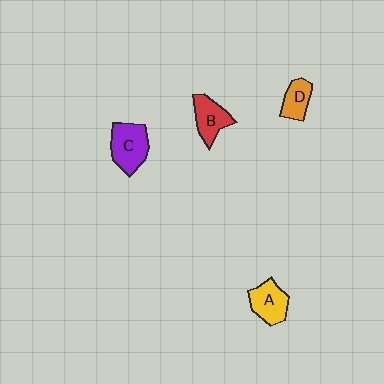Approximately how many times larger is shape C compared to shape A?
Approximately 1.2 times.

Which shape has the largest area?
Shape C (purple).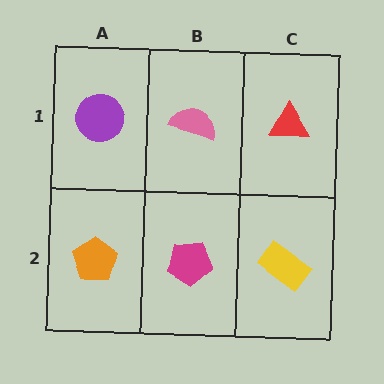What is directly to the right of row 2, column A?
A magenta pentagon.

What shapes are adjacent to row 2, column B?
A pink semicircle (row 1, column B), an orange pentagon (row 2, column A), a yellow rectangle (row 2, column C).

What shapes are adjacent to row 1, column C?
A yellow rectangle (row 2, column C), a pink semicircle (row 1, column B).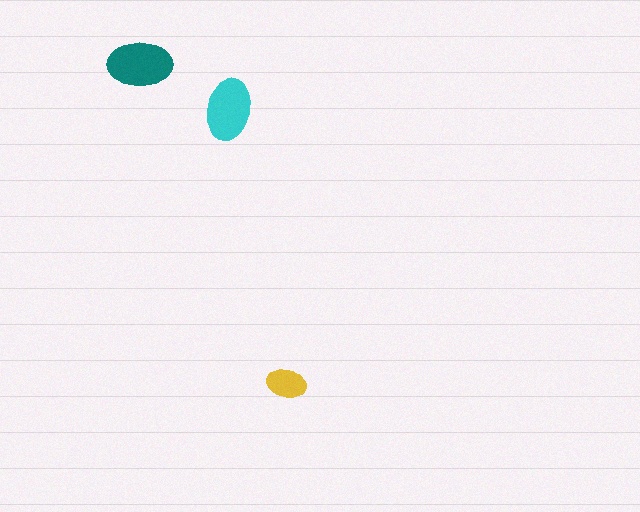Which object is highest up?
The teal ellipse is topmost.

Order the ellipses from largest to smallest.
the teal one, the cyan one, the yellow one.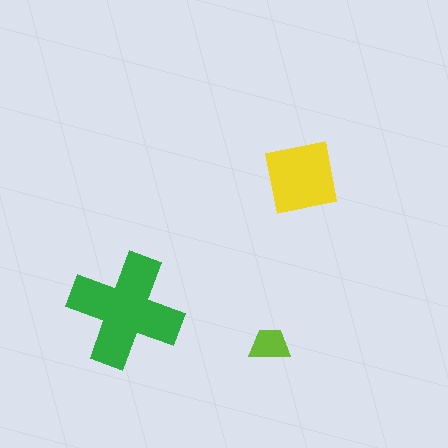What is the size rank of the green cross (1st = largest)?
1st.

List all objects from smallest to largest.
The lime trapezoid, the yellow square, the green cross.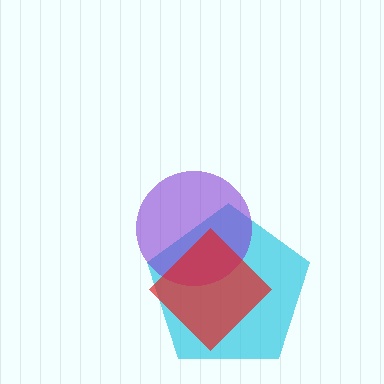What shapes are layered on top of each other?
The layered shapes are: a cyan pentagon, a purple circle, a red diamond.